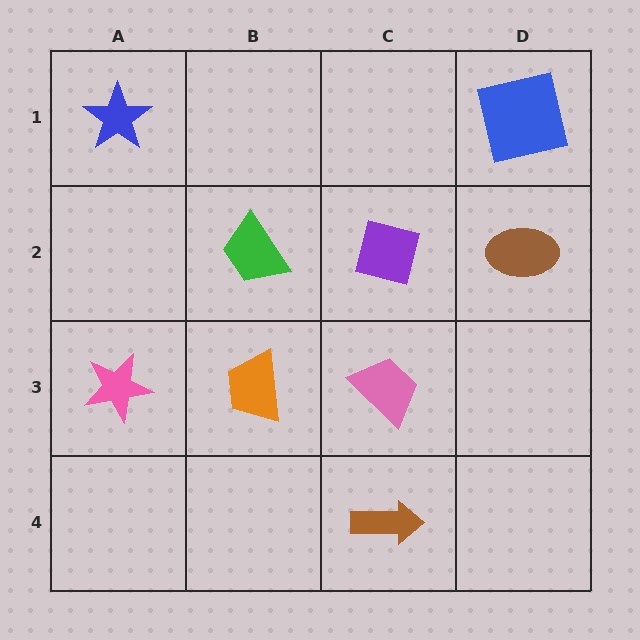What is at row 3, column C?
A pink trapezoid.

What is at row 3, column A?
A pink star.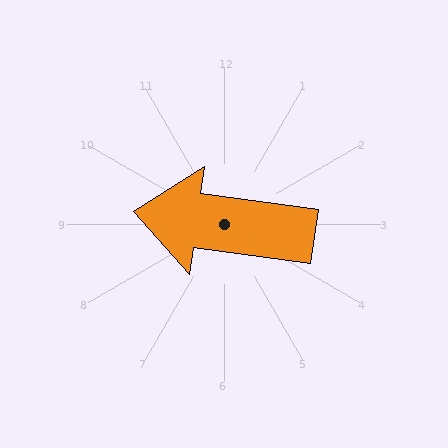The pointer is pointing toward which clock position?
Roughly 9 o'clock.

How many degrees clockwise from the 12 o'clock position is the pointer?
Approximately 278 degrees.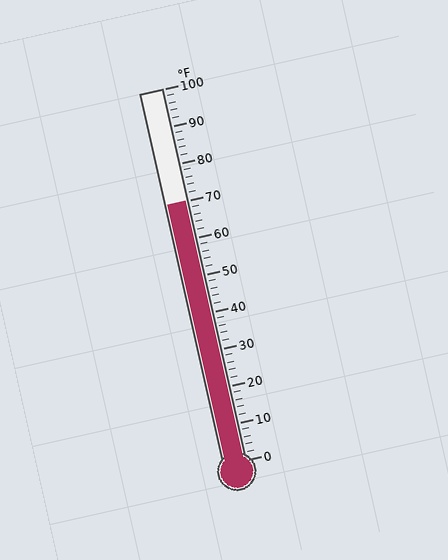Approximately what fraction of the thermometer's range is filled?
The thermometer is filled to approximately 70% of its range.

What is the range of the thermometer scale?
The thermometer scale ranges from 0°F to 100°F.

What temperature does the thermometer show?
The thermometer shows approximately 70°F.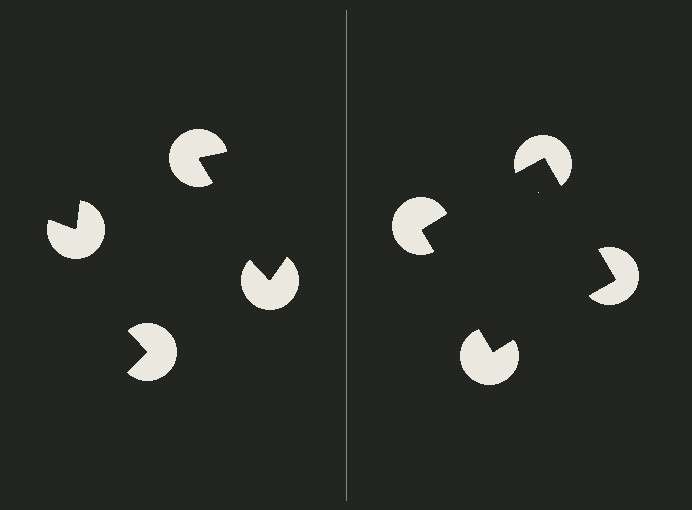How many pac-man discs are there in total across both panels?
8 — 4 on each side.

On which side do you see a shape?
An illusory square appears on the right side. On the left side the wedge cuts are rotated, so no coherent shape forms.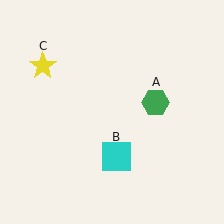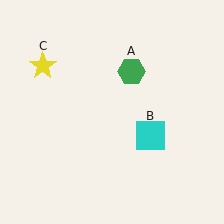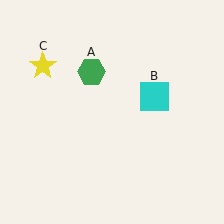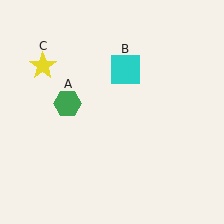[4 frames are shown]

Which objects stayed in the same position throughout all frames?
Yellow star (object C) remained stationary.